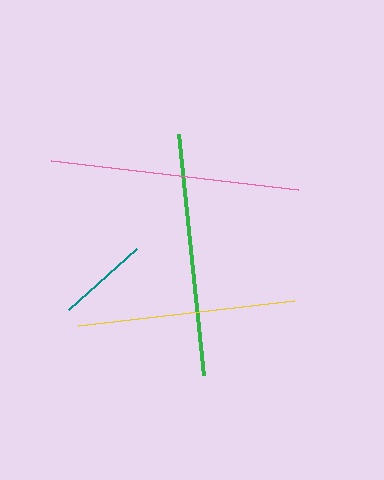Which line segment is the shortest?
The teal line is the shortest at approximately 92 pixels.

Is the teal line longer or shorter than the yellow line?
The yellow line is longer than the teal line.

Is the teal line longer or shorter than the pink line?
The pink line is longer than the teal line.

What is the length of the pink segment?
The pink segment is approximately 249 pixels long.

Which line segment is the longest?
The pink line is the longest at approximately 249 pixels.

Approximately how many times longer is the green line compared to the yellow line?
The green line is approximately 1.1 times the length of the yellow line.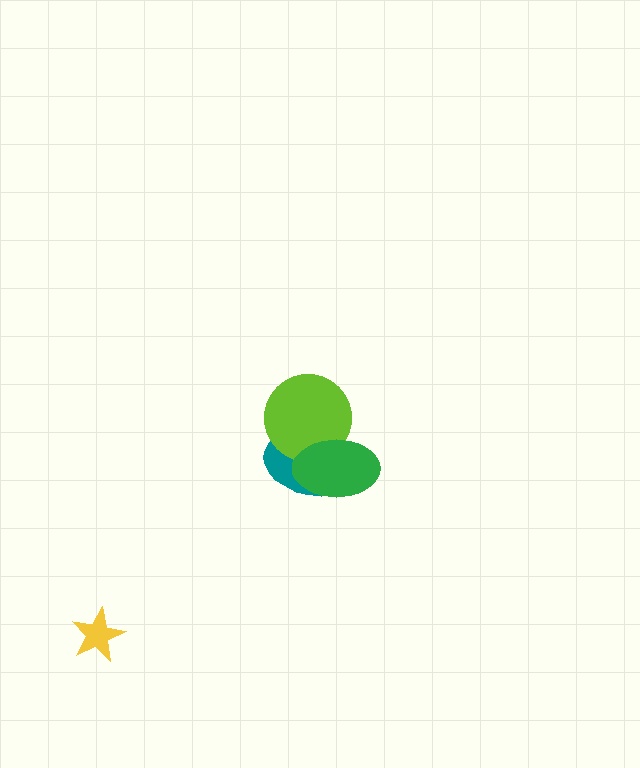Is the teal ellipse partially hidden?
Yes, it is partially covered by another shape.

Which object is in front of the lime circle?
The green ellipse is in front of the lime circle.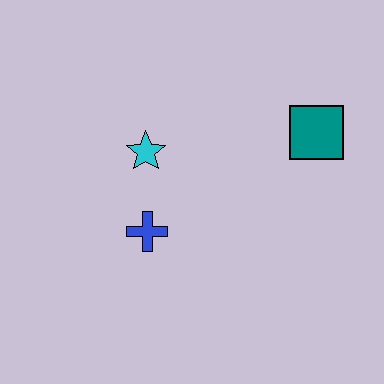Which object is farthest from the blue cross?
The teal square is farthest from the blue cross.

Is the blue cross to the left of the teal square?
Yes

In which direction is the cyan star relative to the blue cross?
The cyan star is above the blue cross.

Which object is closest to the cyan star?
The blue cross is closest to the cyan star.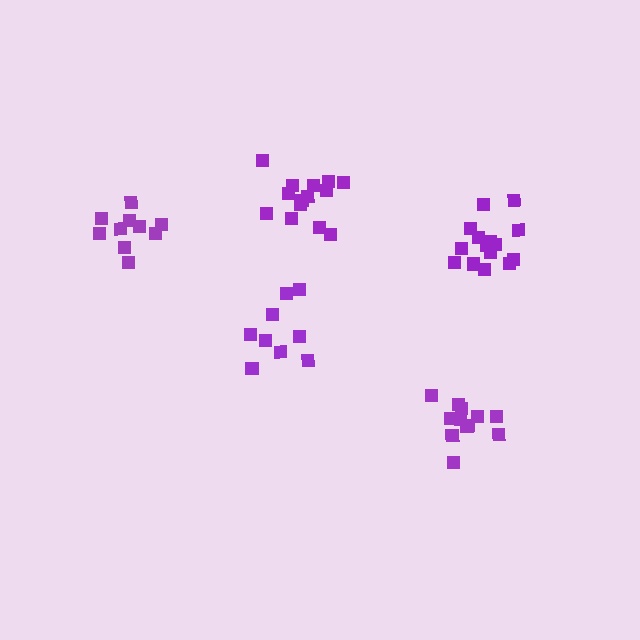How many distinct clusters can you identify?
There are 5 distinct clusters.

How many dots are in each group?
Group 1: 14 dots, Group 2: 10 dots, Group 3: 12 dots, Group 4: 15 dots, Group 5: 9 dots (60 total).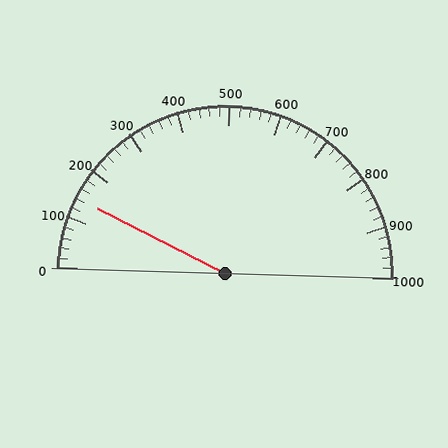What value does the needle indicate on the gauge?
The needle indicates approximately 140.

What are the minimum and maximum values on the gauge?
The gauge ranges from 0 to 1000.